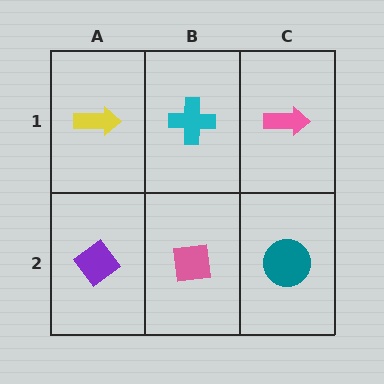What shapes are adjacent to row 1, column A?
A purple diamond (row 2, column A), a cyan cross (row 1, column B).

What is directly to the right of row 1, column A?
A cyan cross.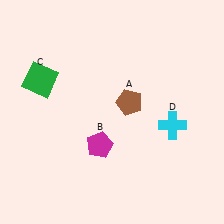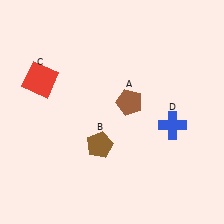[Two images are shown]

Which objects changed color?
B changed from magenta to brown. C changed from green to red. D changed from cyan to blue.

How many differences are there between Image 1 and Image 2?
There are 3 differences between the two images.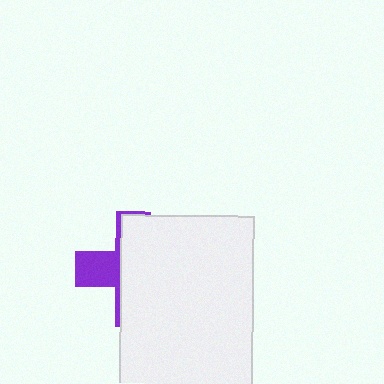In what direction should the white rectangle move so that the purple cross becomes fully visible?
The white rectangle should move right. That is the shortest direction to clear the overlap and leave the purple cross fully visible.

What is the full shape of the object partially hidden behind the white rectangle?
The partially hidden object is a purple cross.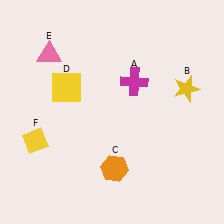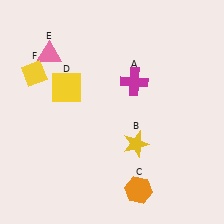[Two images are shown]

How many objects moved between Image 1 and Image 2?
3 objects moved between the two images.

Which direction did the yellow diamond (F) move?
The yellow diamond (F) moved up.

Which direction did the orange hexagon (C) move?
The orange hexagon (C) moved right.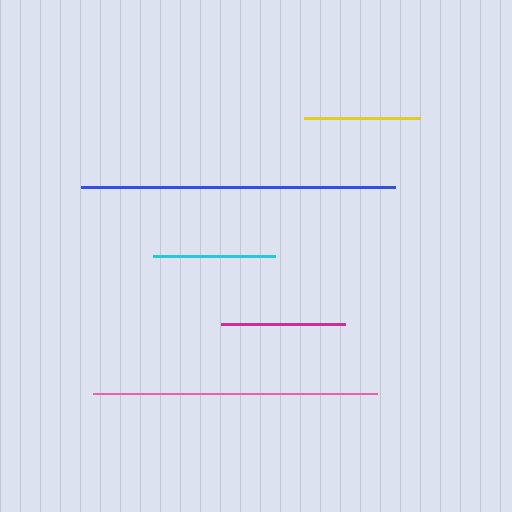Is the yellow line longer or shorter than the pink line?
The pink line is longer than the yellow line.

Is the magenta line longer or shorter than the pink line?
The pink line is longer than the magenta line.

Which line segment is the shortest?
The yellow line is the shortest at approximately 115 pixels.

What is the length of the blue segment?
The blue segment is approximately 314 pixels long.